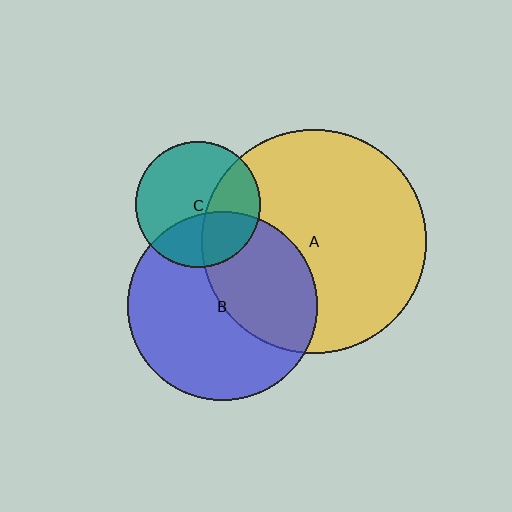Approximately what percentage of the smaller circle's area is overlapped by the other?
Approximately 35%.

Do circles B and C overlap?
Yes.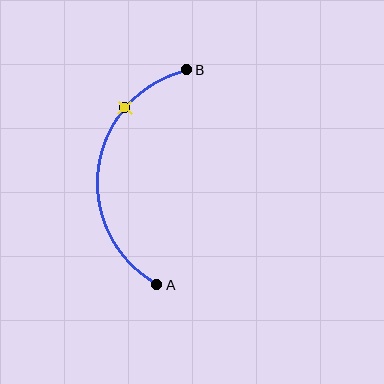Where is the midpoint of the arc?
The arc midpoint is the point on the curve farthest from the straight line joining A and B. It sits to the left of that line.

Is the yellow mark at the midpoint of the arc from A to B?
No. The yellow mark lies on the arc but is closer to endpoint B. The arc midpoint would be at the point on the curve equidistant along the arc from both A and B.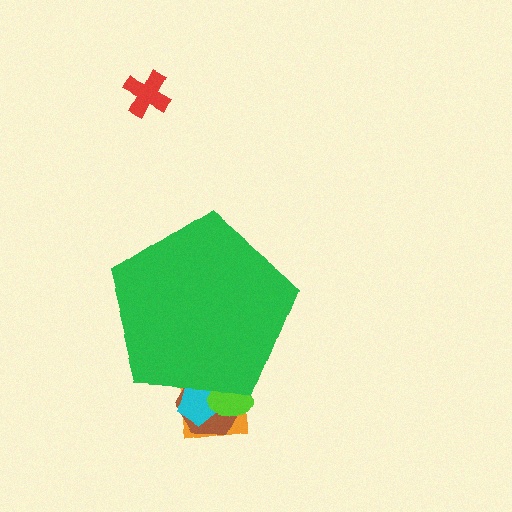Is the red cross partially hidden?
No, the red cross is fully visible.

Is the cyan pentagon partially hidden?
Yes, the cyan pentagon is partially hidden behind the green pentagon.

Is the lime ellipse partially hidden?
Yes, the lime ellipse is partially hidden behind the green pentagon.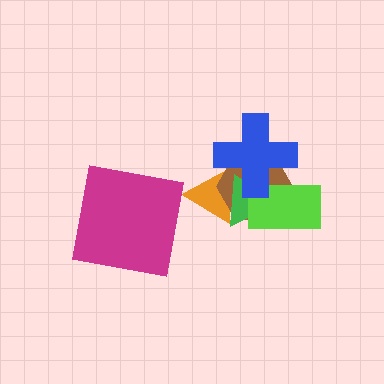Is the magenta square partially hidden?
No, no other shape covers it.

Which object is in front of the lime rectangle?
The blue cross is in front of the lime rectangle.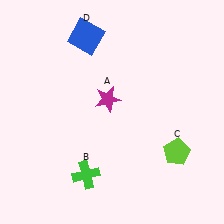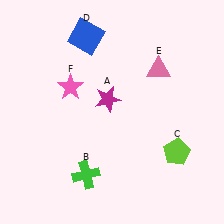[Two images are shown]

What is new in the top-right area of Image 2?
A pink triangle (E) was added in the top-right area of Image 2.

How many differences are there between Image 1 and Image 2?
There are 2 differences between the two images.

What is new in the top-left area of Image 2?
A pink star (F) was added in the top-left area of Image 2.